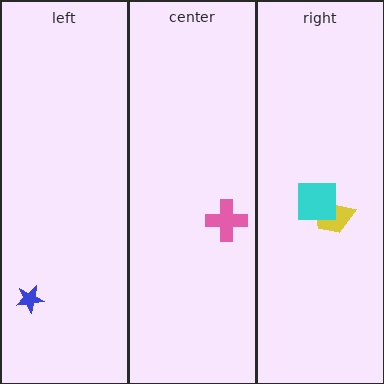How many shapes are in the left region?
1.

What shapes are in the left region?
The blue star.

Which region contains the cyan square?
The right region.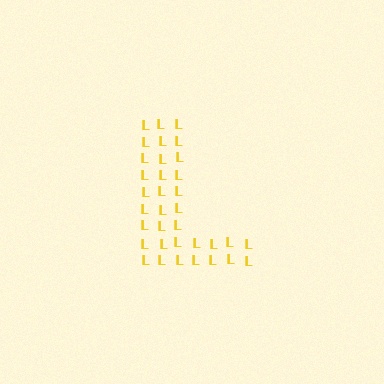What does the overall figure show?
The overall figure shows the letter L.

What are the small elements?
The small elements are letter L's.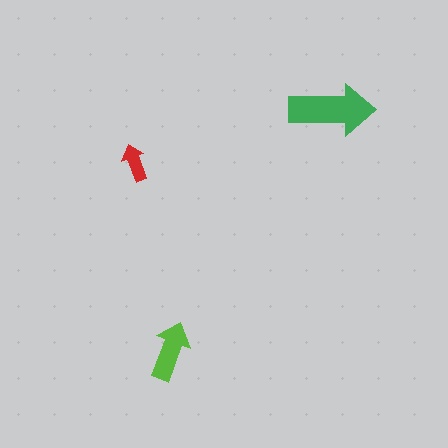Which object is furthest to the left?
The red arrow is leftmost.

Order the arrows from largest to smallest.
the green one, the lime one, the red one.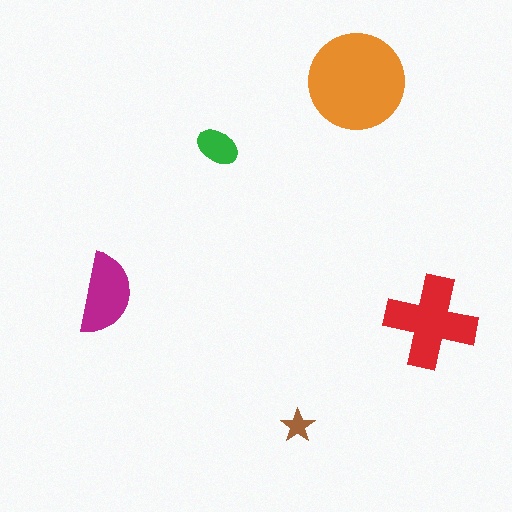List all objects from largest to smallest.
The orange circle, the red cross, the magenta semicircle, the green ellipse, the brown star.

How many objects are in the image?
There are 5 objects in the image.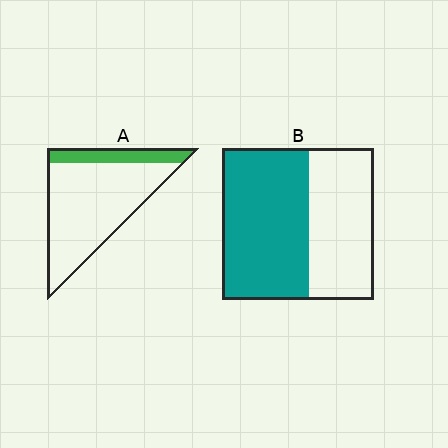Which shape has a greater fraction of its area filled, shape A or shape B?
Shape B.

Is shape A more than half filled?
No.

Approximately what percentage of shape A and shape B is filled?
A is approximately 20% and B is approximately 55%.